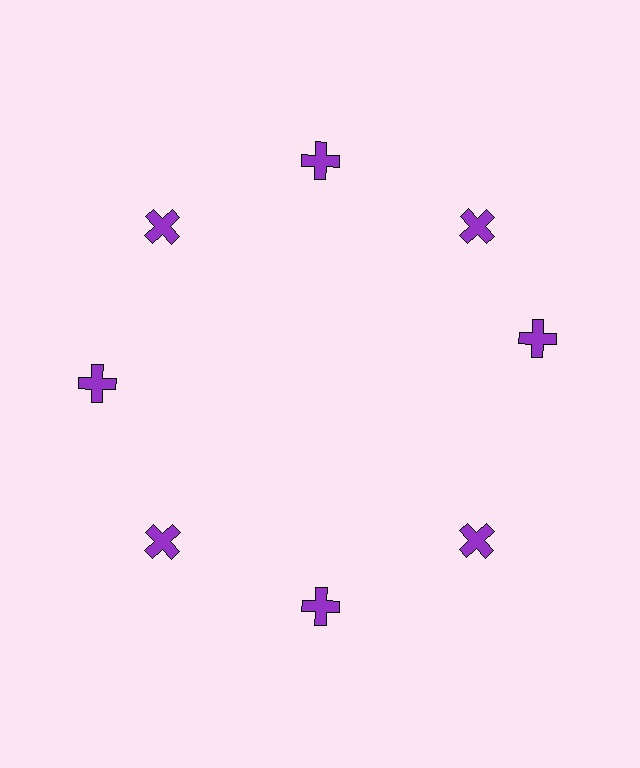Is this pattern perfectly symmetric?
No. The 8 purple crosses are arranged in a ring, but one element near the 3 o'clock position is rotated out of alignment along the ring, breaking the 8-fold rotational symmetry.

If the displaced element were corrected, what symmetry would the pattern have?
It would have 8-fold rotational symmetry — the pattern would map onto itself every 45 degrees.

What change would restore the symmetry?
The symmetry would be restored by rotating it back into even spacing with its neighbors so that all 8 crosses sit at equal angles and equal distance from the center.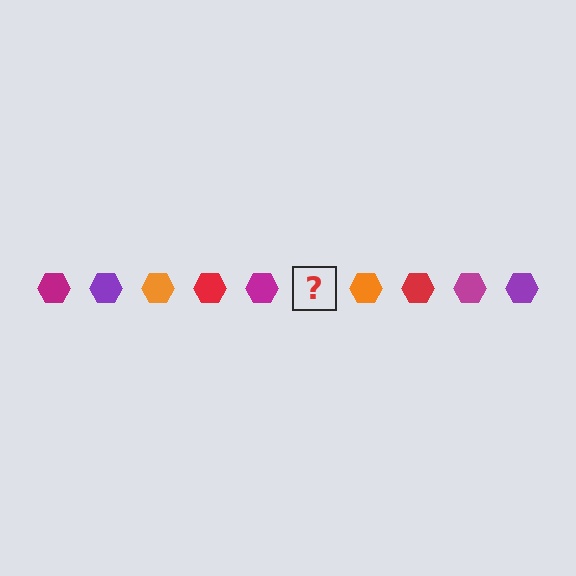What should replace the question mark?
The question mark should be replaced with a purple hexagon.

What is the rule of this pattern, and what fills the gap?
The rule is that the pattern cycles through magenta, purple, orange, red hexagons. The gap should be filled with a purple hexagon.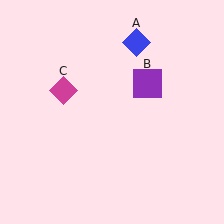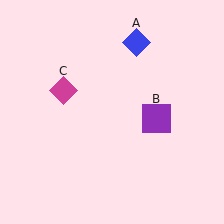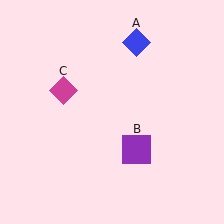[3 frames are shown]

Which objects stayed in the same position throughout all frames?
Blue diamond (object A) and magenta diamond (object C) remained stationary.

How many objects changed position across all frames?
1 object changed position: purple square (object B).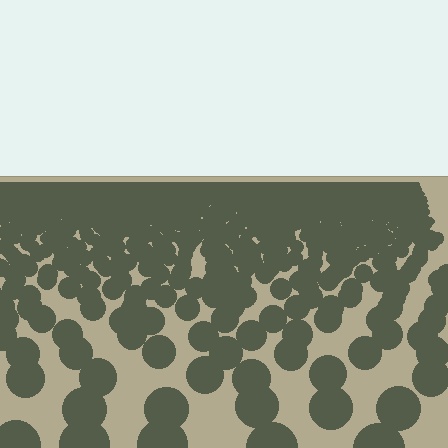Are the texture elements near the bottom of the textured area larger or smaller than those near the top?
Larger. Near the bottom, elements are closer to the viewer and appear at a bigger on-screen size.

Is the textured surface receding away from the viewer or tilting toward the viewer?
The surface is receding away from the viewer. Texture elements get smaller and denser toward the top.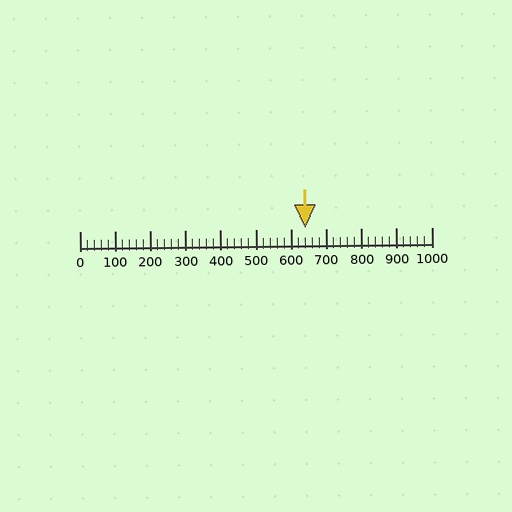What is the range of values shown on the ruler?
The ruler shows values from 0 to 1000.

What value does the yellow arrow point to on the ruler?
The yellow arrow points to approximately 640.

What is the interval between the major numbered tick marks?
The major tick marks are spaced 100 units apart.